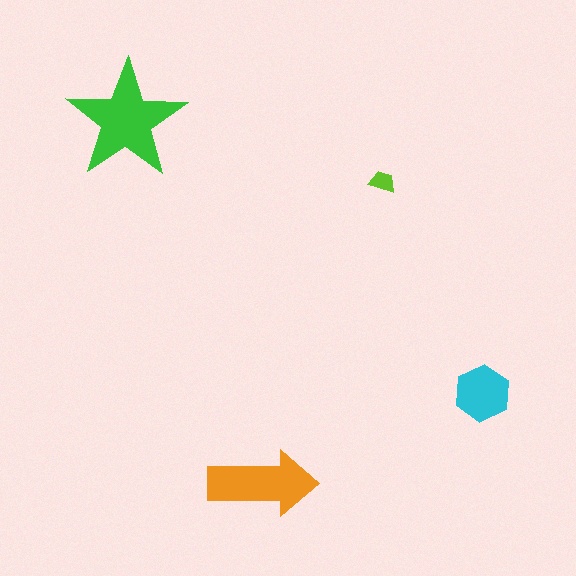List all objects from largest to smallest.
The green star, the orange arrow, the cyan hexagon, the lime trapezoid.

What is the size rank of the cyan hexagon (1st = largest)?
3rd.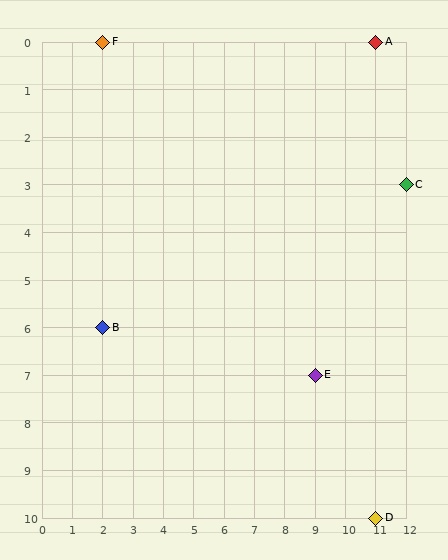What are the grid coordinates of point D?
Point D is at grid coordinates (11, 10).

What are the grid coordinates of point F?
Point F is at grid coordinates (2, 0).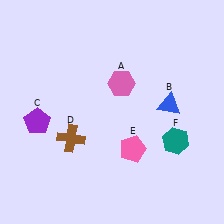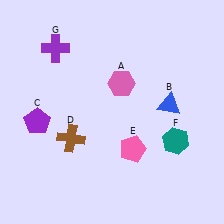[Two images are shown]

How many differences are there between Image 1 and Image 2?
There is 1 difference between the two images.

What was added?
A purple cross (G) was added in Image 2.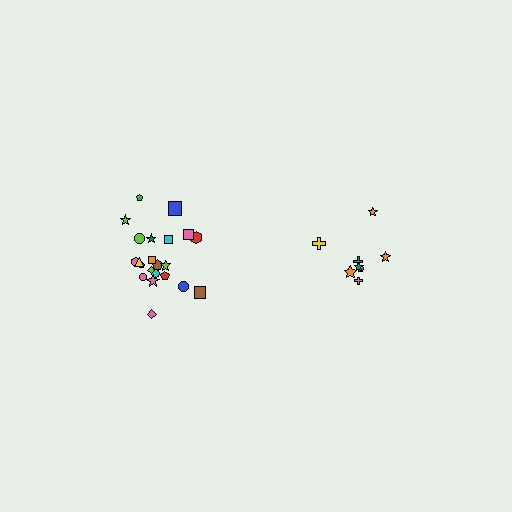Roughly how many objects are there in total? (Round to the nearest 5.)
Roughly 30 objects in total.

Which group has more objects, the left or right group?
The left group.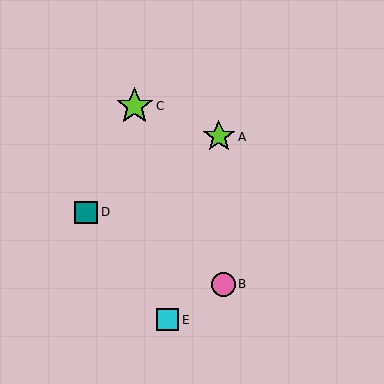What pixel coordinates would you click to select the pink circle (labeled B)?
Click at (223, 285) to select the pink circle B.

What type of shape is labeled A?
Shape A is a lime star.